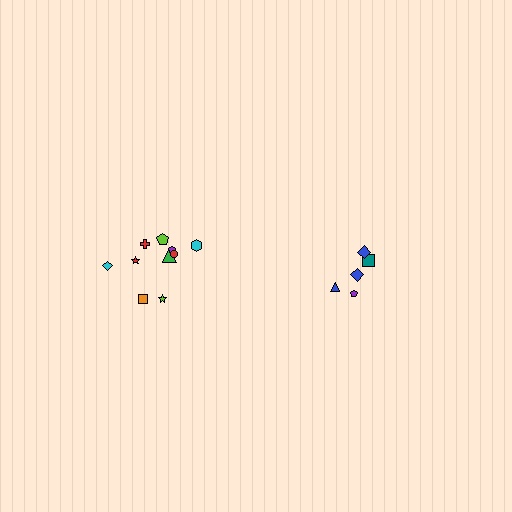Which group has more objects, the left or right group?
The left group.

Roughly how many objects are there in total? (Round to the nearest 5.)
Roughly 15 objects in total.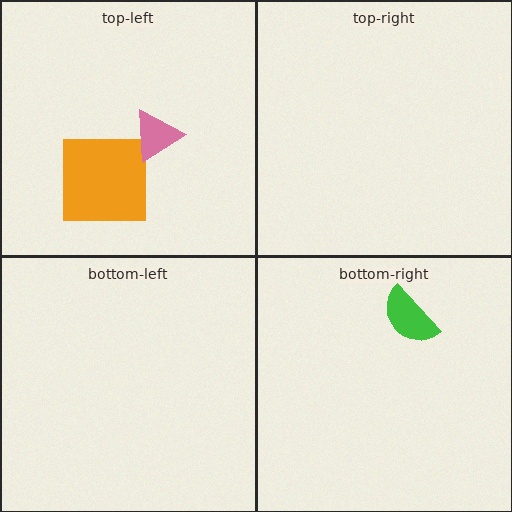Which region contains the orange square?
The top-left region.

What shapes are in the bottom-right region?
The green semicircle.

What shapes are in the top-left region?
The orange square, the pink triangle.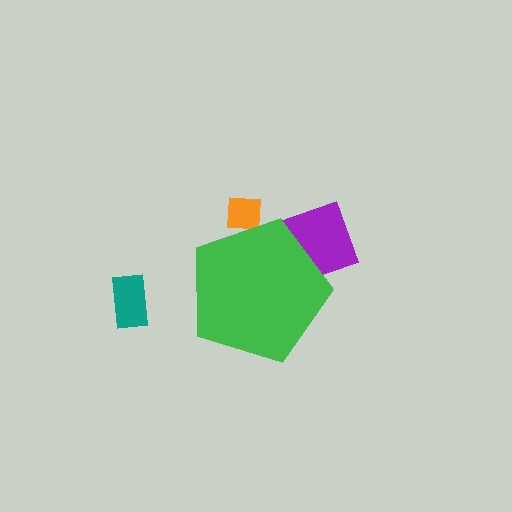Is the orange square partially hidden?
Yes, the orange square is partially hidden behind the green pentagon.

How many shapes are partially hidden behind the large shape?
2 shapes are partially hidden.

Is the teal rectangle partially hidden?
No, the teal rectangle is fully visible.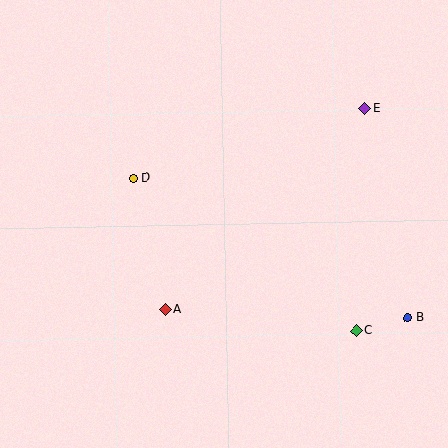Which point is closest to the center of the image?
Point D at (133, 178) is closest to the center.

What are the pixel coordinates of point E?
Point E is at (365, 109).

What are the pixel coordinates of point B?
Point B is at (408, 318).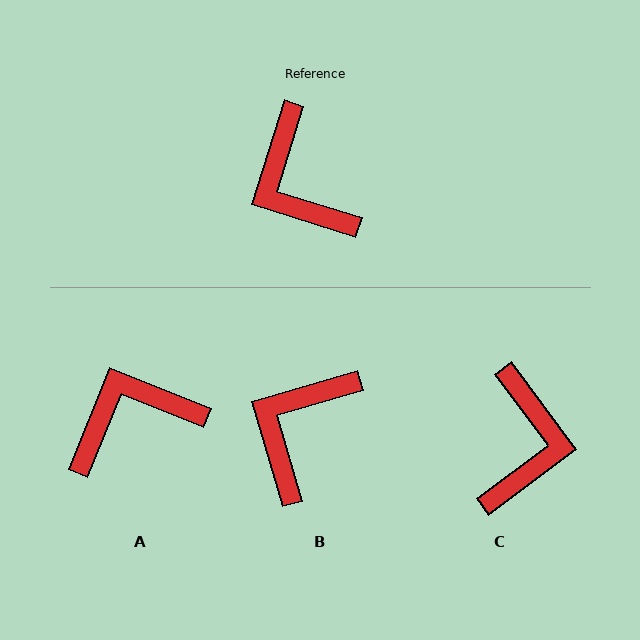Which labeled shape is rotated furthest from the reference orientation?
C, about 144 degrees away.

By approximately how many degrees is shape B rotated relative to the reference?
Approximately 56 degrees clockwise.